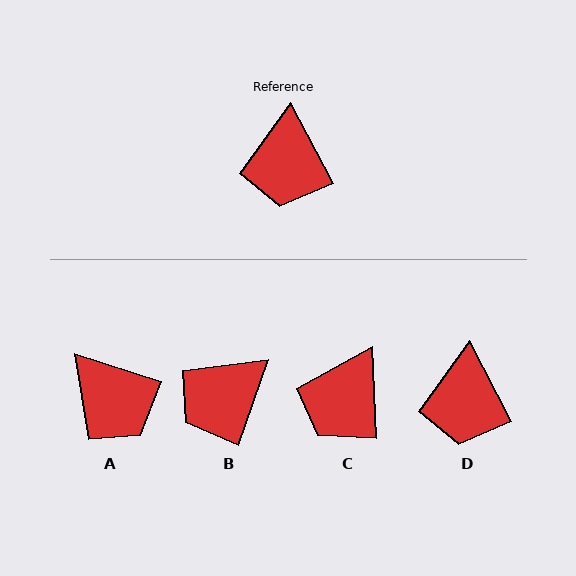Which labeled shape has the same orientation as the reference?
D.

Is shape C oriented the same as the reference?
No, it is off by about 26 degrees.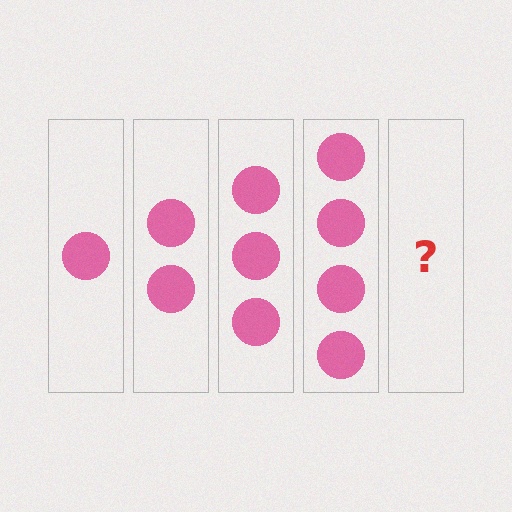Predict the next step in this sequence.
The next step is 5 circles.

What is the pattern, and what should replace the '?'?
The pattern is that each step adds one more circle. The '?' should be 5 circles.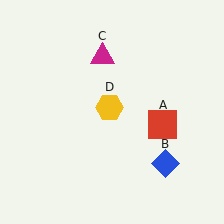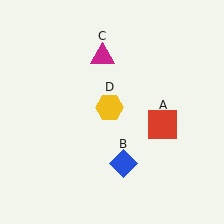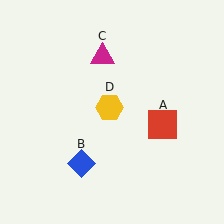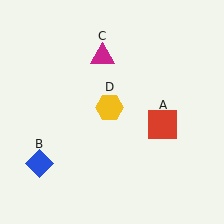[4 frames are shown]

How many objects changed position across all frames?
1 object changed position: blue diamond (object B).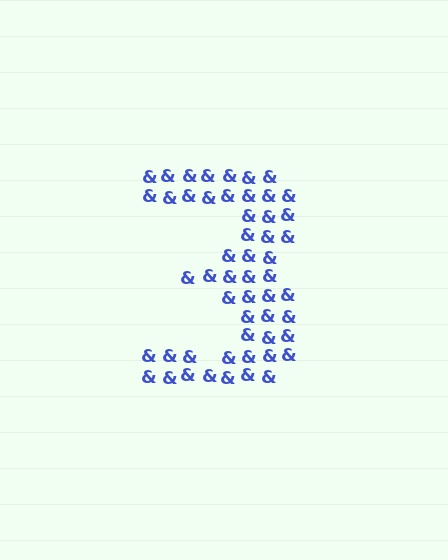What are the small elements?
The small elements are ampersands.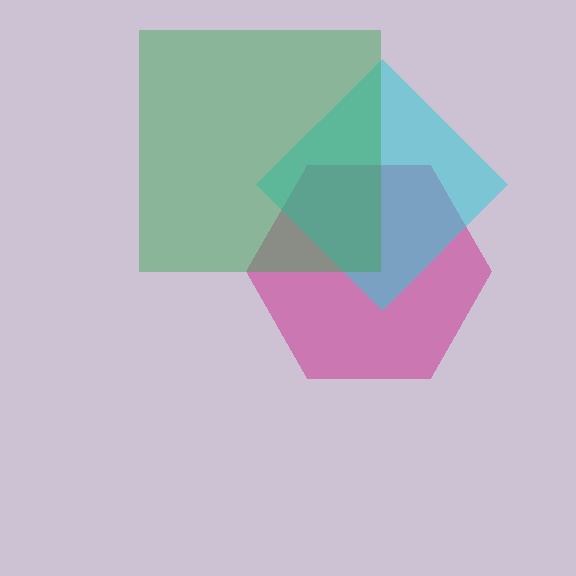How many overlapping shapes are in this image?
There are 3 overlapping shapes in the image.